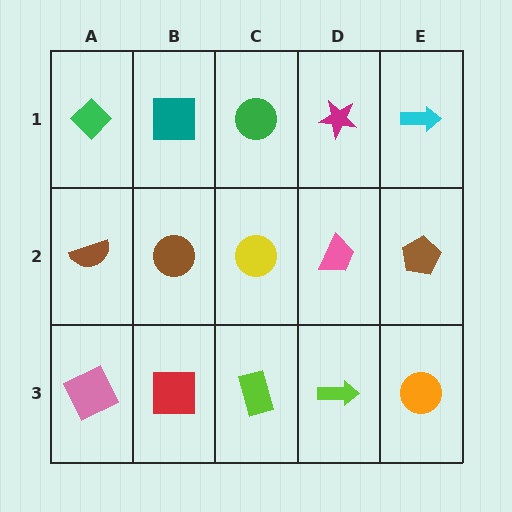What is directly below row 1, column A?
A brown semicircle.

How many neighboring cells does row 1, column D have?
3.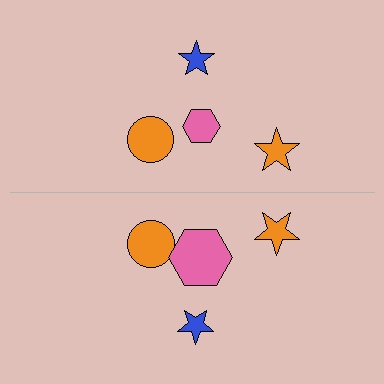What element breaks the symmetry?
The pink hexagon on the bottom side has a different size than its mirror counterpart.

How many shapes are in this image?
There are 8 shapes in this image.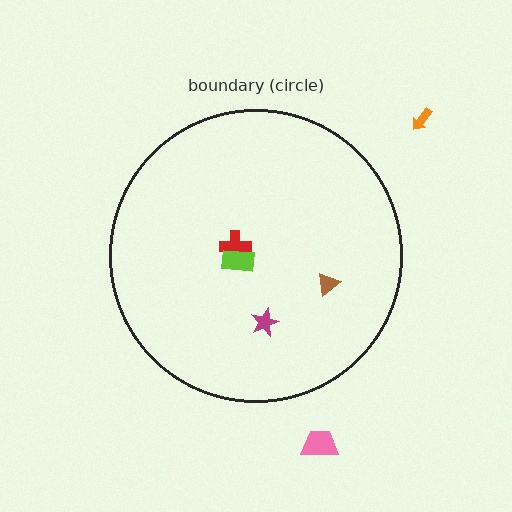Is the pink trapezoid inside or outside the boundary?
Outside.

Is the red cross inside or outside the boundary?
Inside.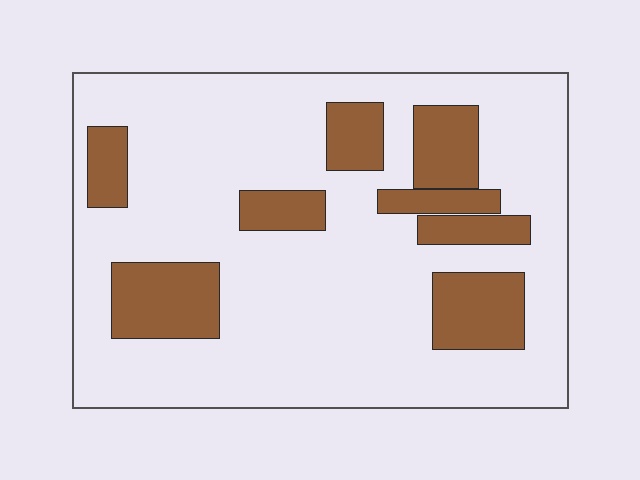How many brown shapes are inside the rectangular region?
8.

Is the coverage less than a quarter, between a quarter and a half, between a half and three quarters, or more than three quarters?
Less than a quarter.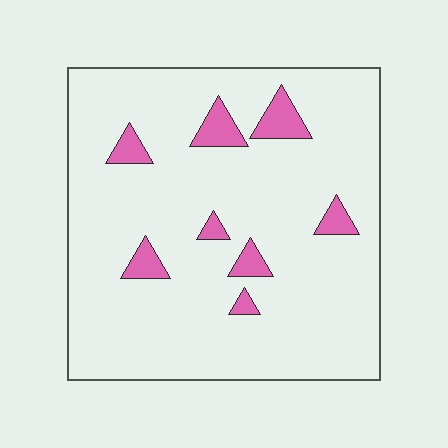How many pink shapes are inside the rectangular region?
8.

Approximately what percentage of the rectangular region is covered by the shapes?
Approximately 10%.